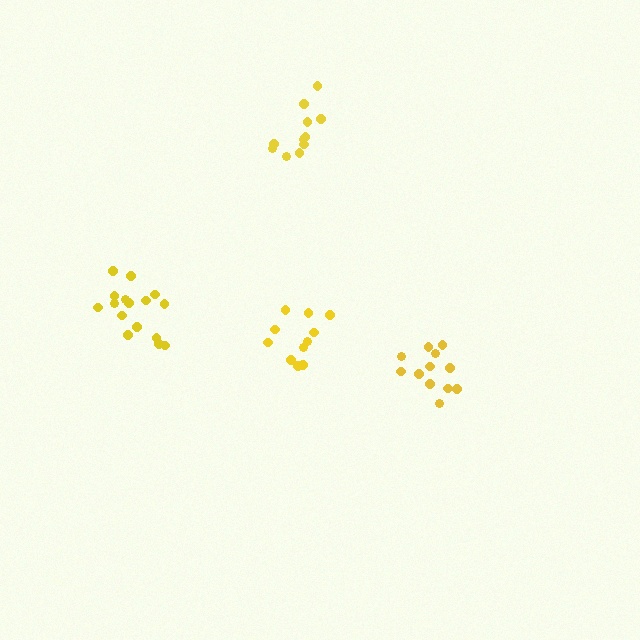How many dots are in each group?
Group 1: 11 dots, Group 2: 12 dots, Group 3: 16 dots, Group 4: 11 dots (50 total).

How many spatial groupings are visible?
There are 4 spatial groupings.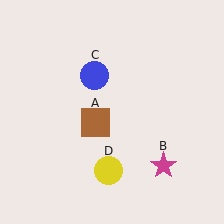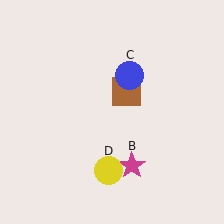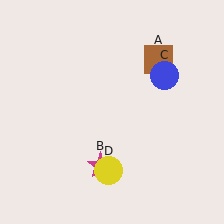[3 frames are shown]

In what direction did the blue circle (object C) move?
The blue circle (object C) moved right.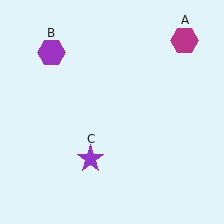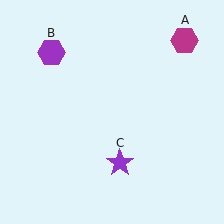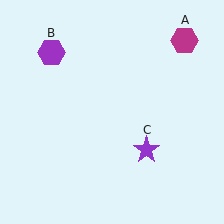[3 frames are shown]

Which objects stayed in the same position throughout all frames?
Magenta hexagon (object A) and purple hexagon (object B) remained stationary.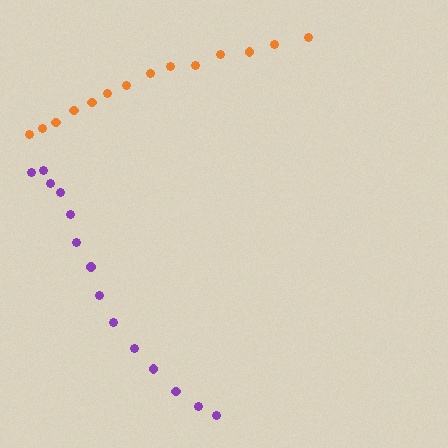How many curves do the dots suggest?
There are 2 distinct paths.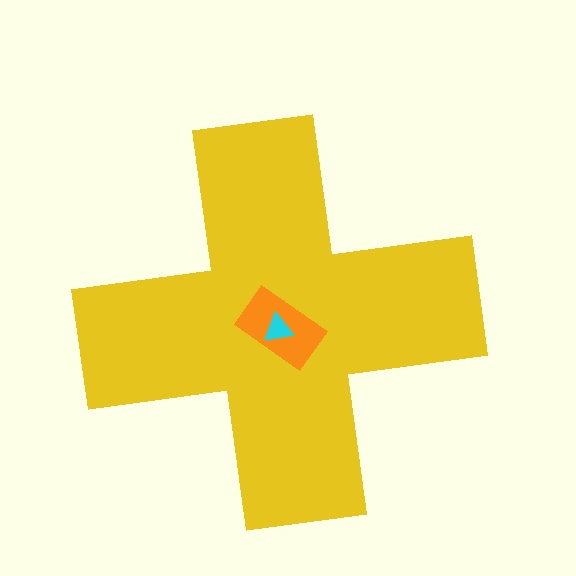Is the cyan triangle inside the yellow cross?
Yes.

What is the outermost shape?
The yellow cross.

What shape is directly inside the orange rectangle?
The cyan triangle.